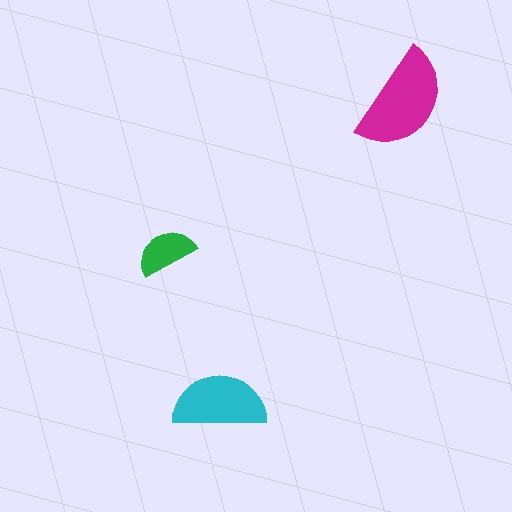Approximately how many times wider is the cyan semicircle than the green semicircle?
About 1.5 times wider.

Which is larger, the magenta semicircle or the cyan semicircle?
The magenta one.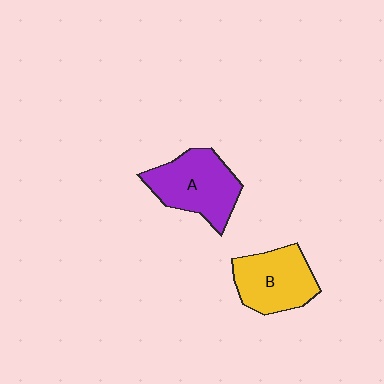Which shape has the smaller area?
Shape B (yellow).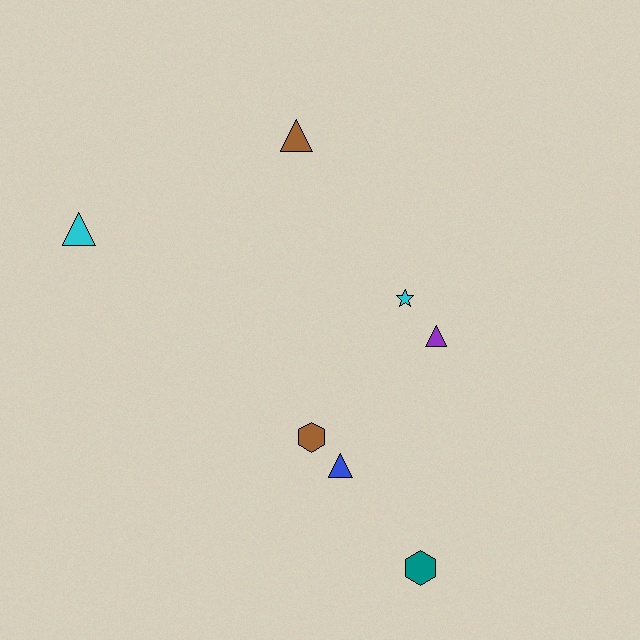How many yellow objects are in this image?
There are no yellow objects.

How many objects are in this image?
There are 7 objects.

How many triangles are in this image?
There are 4 triangles.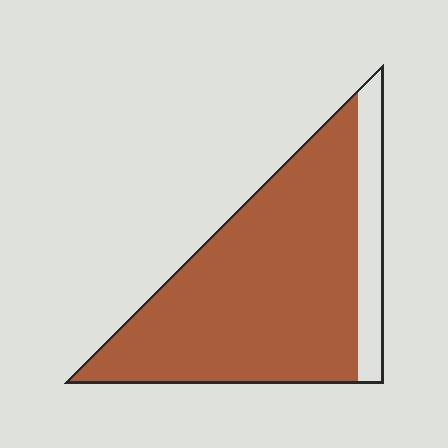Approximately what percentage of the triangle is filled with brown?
Approximately 85%.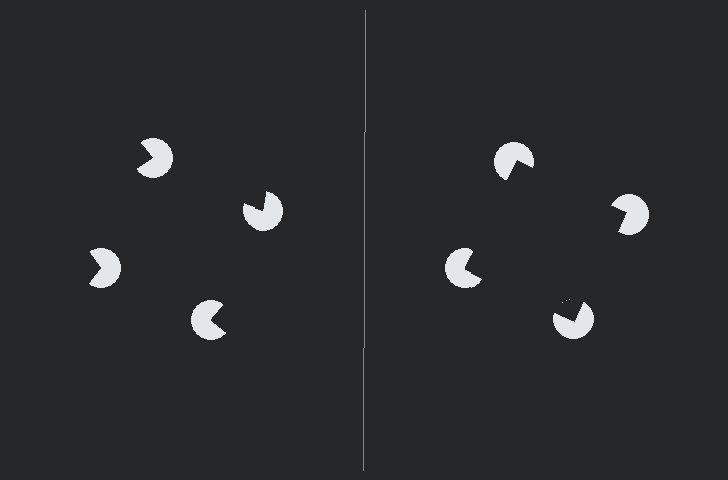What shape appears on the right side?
An illusory square.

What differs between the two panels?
The pac-man discs are positioned identically on both sides; only the wedge orientations differ. On the right they align to a square; on the left they are misaligned.